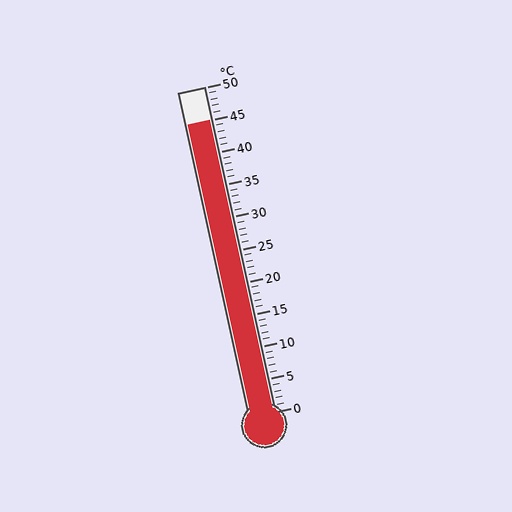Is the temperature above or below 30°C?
The temperature is above 30°C.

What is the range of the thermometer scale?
The thermometer scale ranges from 0°C to 50°C.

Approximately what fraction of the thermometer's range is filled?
The thermometer is filled to approximately 90% of its range.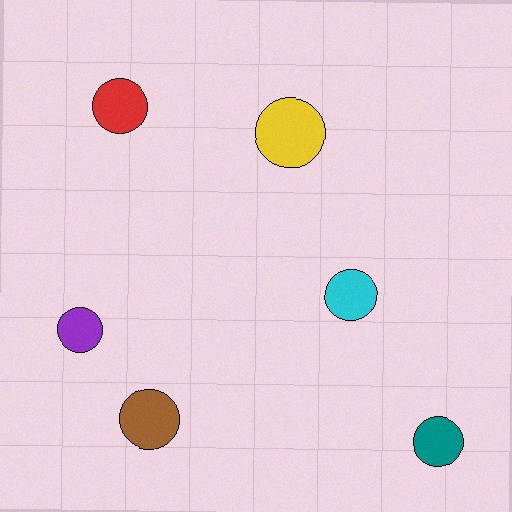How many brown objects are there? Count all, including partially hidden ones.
There is 1 brown object.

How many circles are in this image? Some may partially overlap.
There are 6 circles.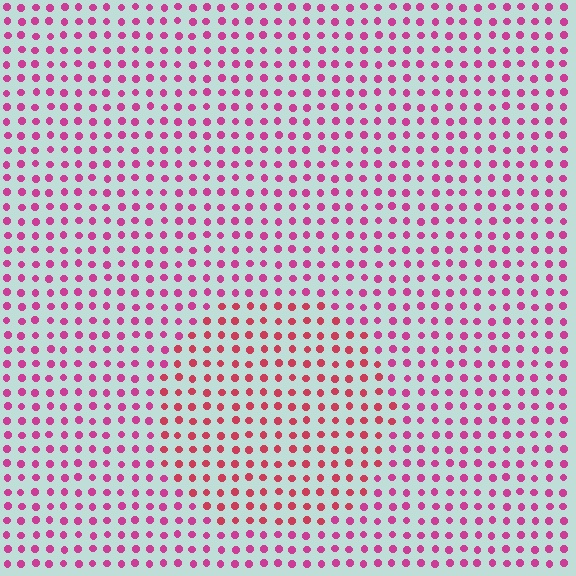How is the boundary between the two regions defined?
The boundary is defined purely by a slight shift in hue (about 26 degrees). Spacing, size, and orientation are identical on both sides.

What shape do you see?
I see a circle.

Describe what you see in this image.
The image is filled with small magenta elements in a uniform arrangement. A circle-shaped region is visible where the elements are tinted to a slightly different hue, forming a subtle color boundary.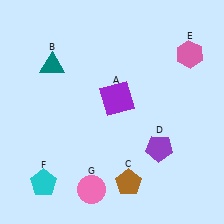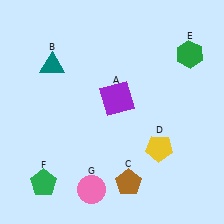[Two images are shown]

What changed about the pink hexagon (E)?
In Image 1, E is pink. In Image 2, it changed to green.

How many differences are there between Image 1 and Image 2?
There are 3 differences between the two images.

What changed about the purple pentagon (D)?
In Image 1, D is purple. In Image 2, it changed to yellow.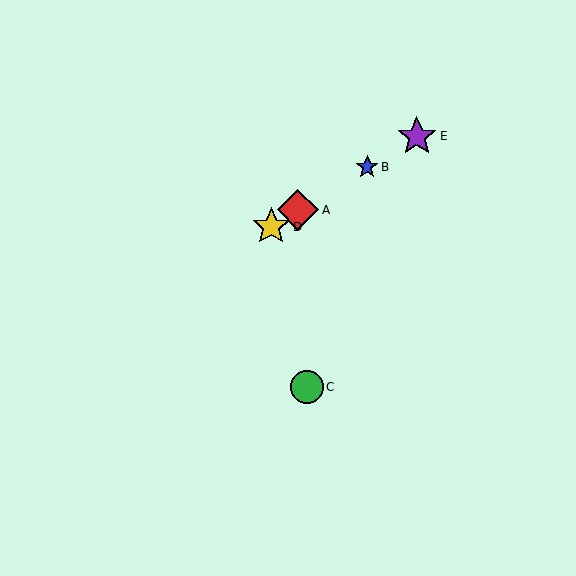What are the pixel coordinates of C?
Object C is at (307, 387).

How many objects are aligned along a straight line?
4 objects (A, B, D, E) are aligned along a straight line.